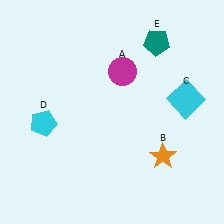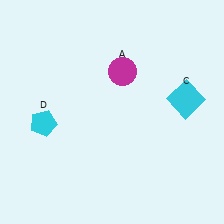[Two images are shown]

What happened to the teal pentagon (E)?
The teal pentagon (E) was removed in Image 2. It was in the top-right area of Image 1.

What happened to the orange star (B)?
The orange star (B) was removed in Image 2. It was in the bottom-right area of Image 1.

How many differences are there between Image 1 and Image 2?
There are 2 differences between the two images.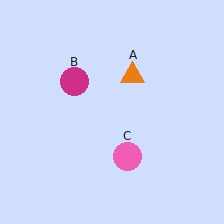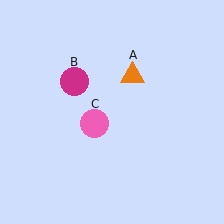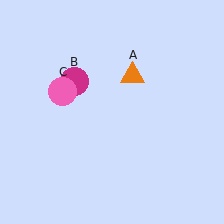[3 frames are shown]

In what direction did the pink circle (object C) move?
The pink circle (object C) moved up and to the left.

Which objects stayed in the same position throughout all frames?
Orange triangle (object A) and magenta circle (object B) remained stationary.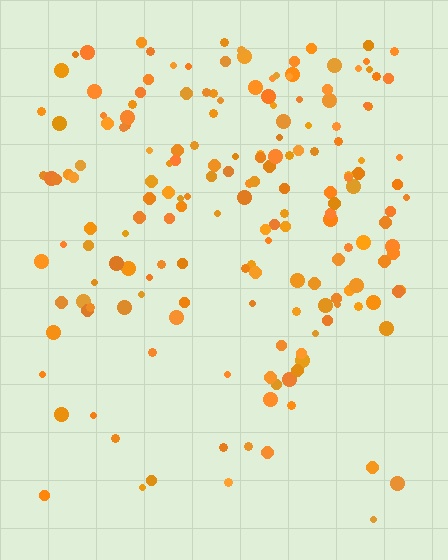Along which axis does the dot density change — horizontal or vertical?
Vertical.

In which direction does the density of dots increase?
From bottom to top, with the top side densest.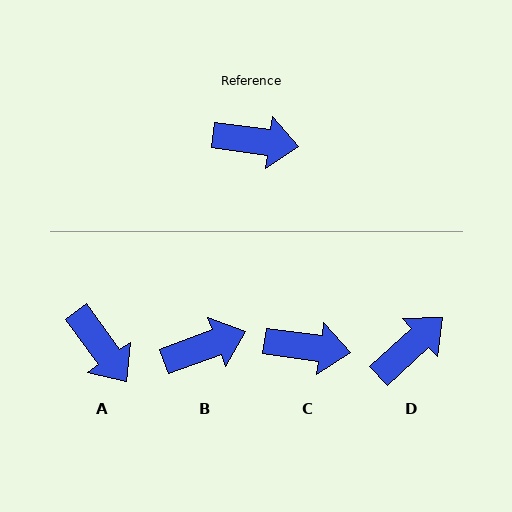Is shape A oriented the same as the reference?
No, it is off by about 47 degrees.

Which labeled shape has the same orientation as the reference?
C.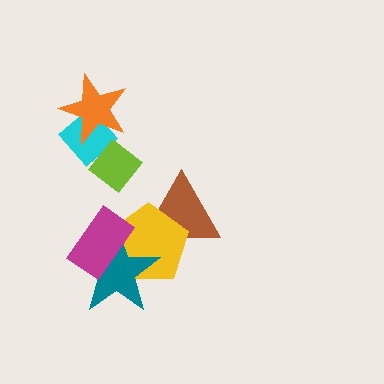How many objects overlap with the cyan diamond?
2 objects overlap with the cyan diamond.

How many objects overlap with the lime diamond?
1 object overlaps with the lime diamond.